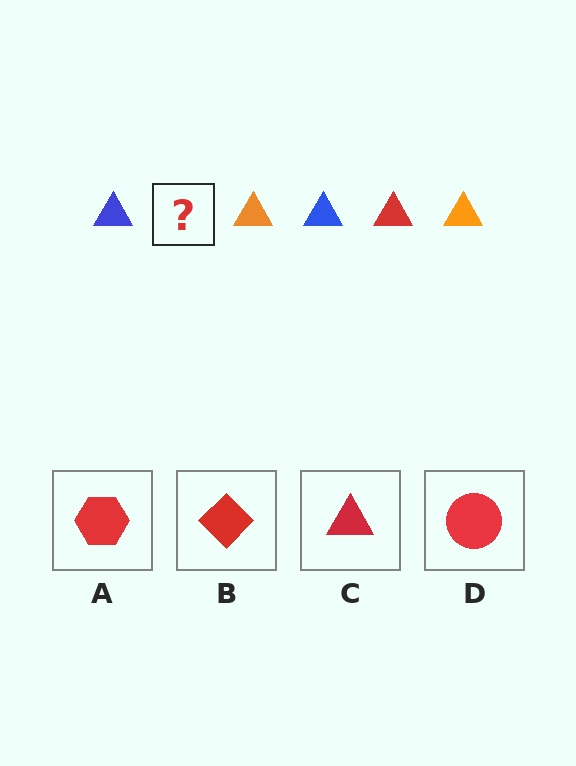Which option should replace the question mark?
Option C.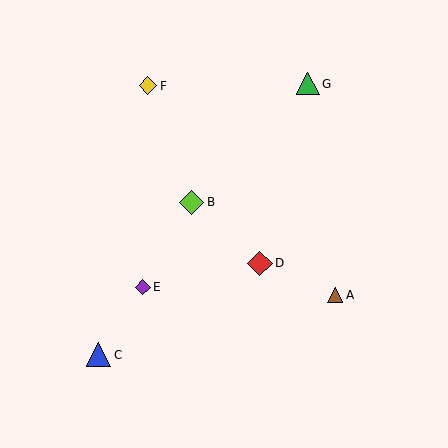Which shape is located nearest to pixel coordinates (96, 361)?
The blue triangle (labeled C) at (99, 355) is nearest to that location.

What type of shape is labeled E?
Shape E is a purple diamond.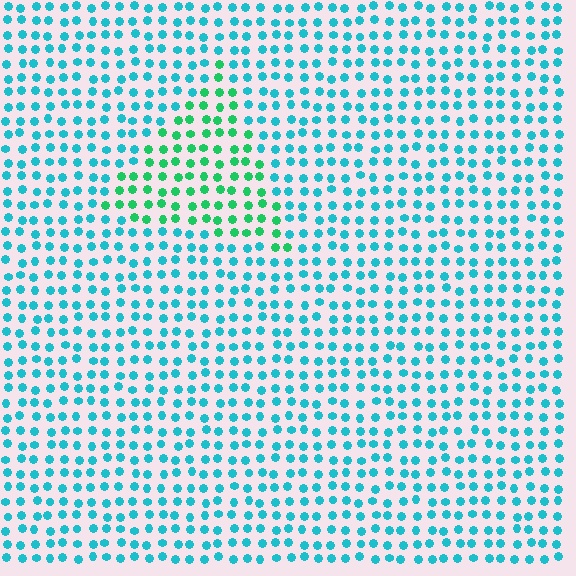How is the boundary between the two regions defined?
The boundary is defined purely by a slight shift in hue (about 40 degrees). Spacing, size, and orientation are identical on both sides.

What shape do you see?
I see a triangle.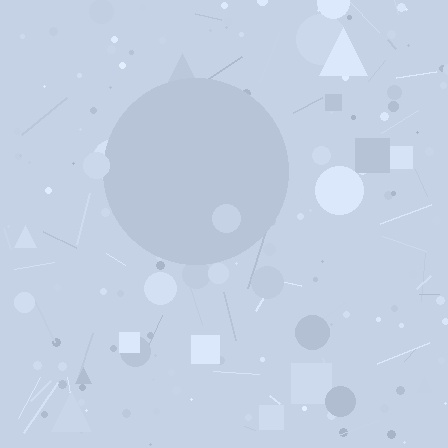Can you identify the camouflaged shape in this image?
The camouflaged shape is a circle.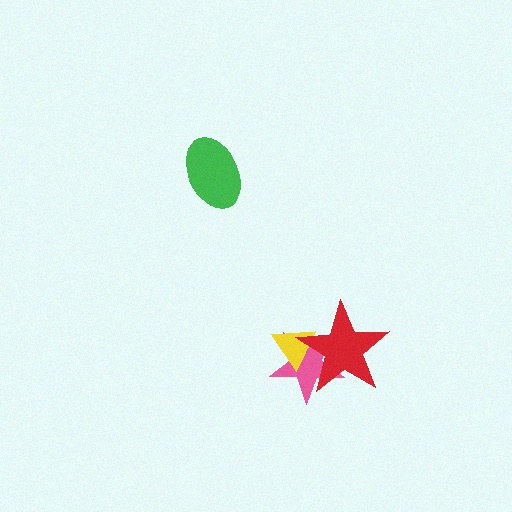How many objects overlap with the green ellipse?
0 objects overlap with the green ellipse.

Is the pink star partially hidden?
Yes, it is partially covered by another shape.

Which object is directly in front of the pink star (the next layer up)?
The yellow triangle is directly in front of the pink star.